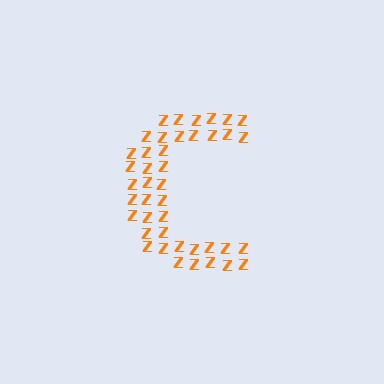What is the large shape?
The large shape is the letter C.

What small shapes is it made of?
It is made of small letter Z's.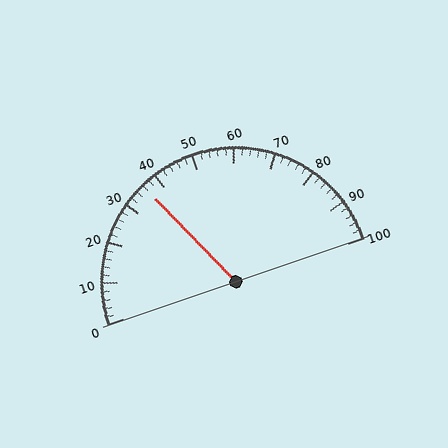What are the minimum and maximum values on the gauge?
The gauge ranges from 0 to 100.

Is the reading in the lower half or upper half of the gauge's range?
The reading is in the lower half of the range (0 to 100).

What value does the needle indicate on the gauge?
The needle indicates approximately 36.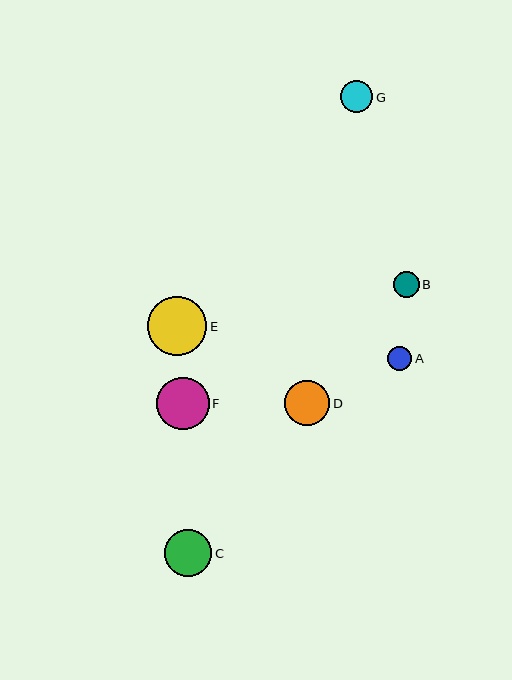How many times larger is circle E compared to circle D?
Circle E is approximately 1.3 times the size of circle D.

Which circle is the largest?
Circle E is the largest with a size of approximately 59 pixels.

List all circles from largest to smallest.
From largest to smallest: E, F, C, D, G, B, A.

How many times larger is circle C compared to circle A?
Circle C is approximately 2.0 times the size of circle A.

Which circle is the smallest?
Circle A is the smallest with a size of approximately 24 pixels.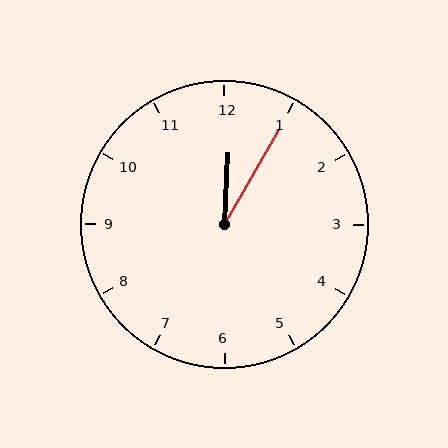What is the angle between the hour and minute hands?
Approximately 28 degrees.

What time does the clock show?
12:05.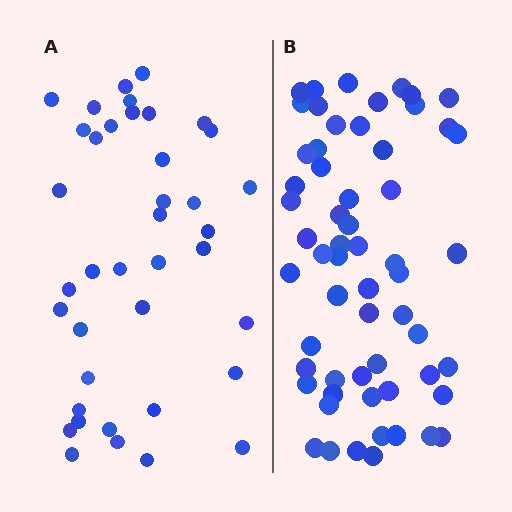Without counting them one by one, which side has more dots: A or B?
Region B (the right region) has more dots.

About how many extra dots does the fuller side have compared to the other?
Region B has approximately 20 more dots than region A.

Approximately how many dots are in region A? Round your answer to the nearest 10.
About 40 dots. (The exact count is 39, which rounds to 40.)